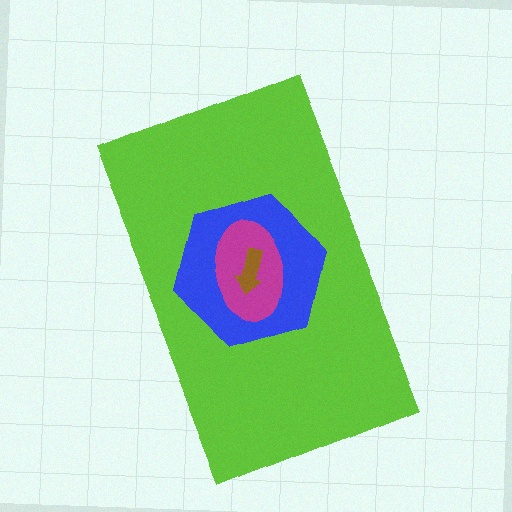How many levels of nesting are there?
4.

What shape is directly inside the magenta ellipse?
The brown arrow.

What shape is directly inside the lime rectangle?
The blue hexagon.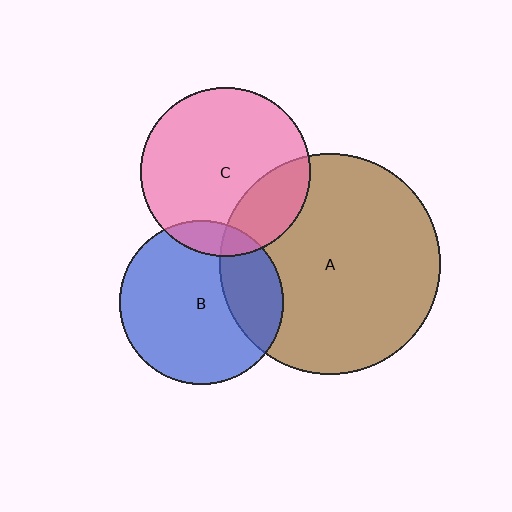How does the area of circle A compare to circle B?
Approximately 1.8 times.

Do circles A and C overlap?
Yes.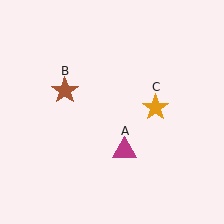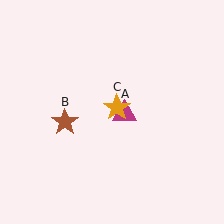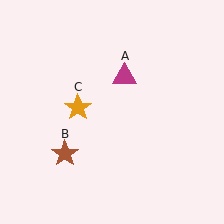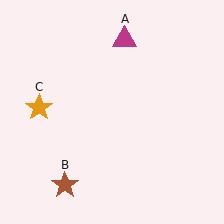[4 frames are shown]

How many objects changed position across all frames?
3 objects changed position: magenta triangle (object A), brown star (object B), orange star (object C).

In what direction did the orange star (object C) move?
The orange star (object C) moved left.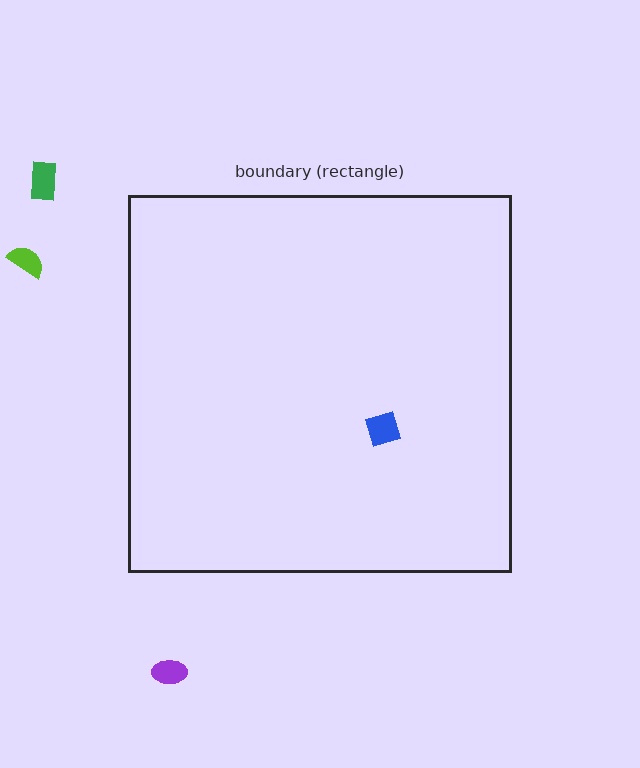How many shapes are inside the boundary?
1 inside, 3 outside.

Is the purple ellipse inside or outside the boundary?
Outside.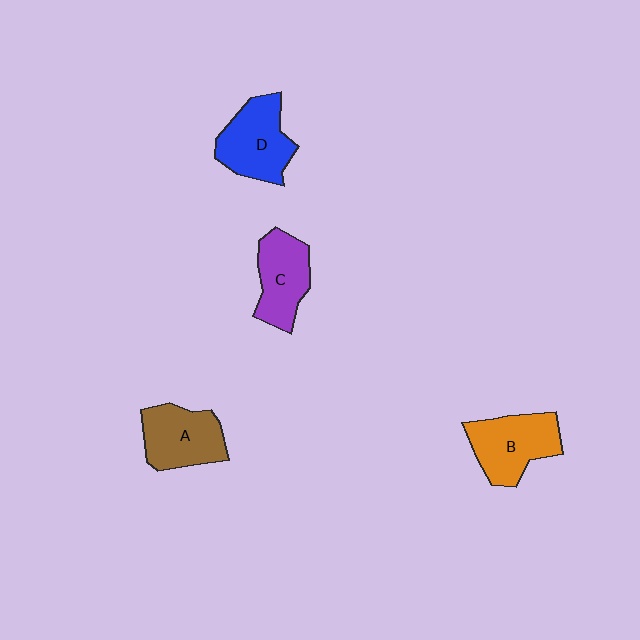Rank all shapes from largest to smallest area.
From largest to smallest: B (orange), D (blue), A (brown), C (purple).